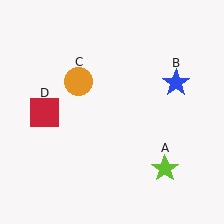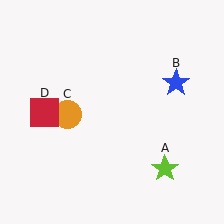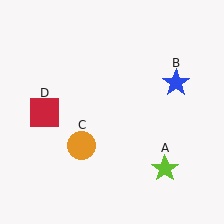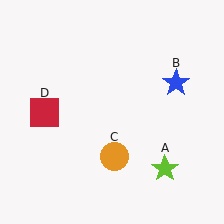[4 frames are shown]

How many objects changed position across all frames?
1 object changed position: orange circle (object C).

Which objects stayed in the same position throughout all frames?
Lime star (object A) and blue star (object B) and red square (object D) remained stationary.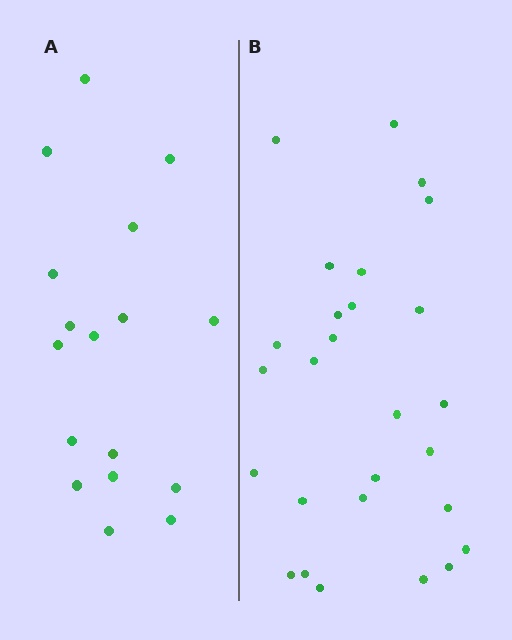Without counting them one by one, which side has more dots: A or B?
Region B (the right region) has more dots.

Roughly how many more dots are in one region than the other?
Region B has roughly 10 or so more dots than region A.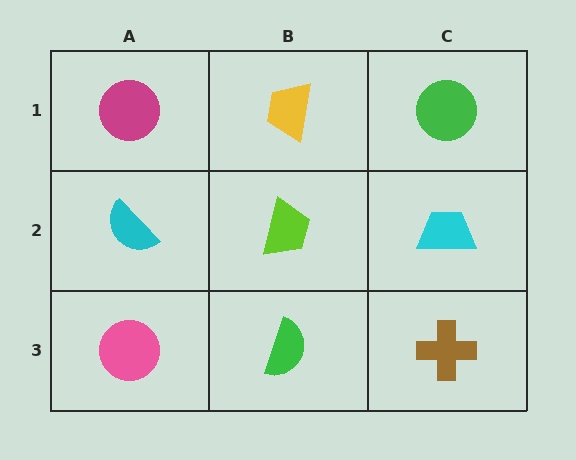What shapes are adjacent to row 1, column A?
A cyan semicircle (row 2, column A), a yellow trapezoid (row 1, column B).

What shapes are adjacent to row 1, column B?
A lime trapezoid (row 2, column B), a magenta circle (row 1, column A), a green circle (row 1, column C).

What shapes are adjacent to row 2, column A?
A magenta circle (row 1, column A), a pink circle (row 3, column A), a lime trapezoid (row 2, column B).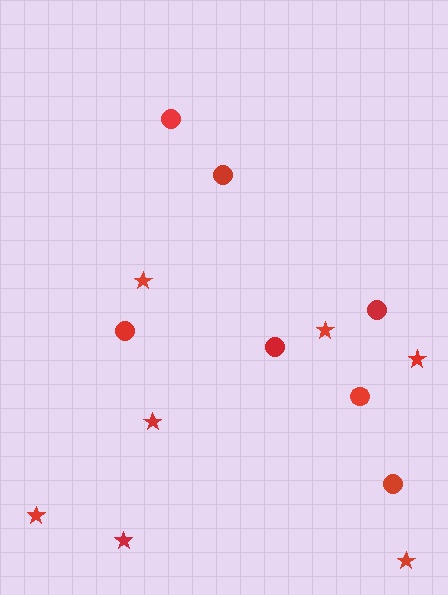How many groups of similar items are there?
There are 2 groups: one group of stars (7) and one group of circles (7).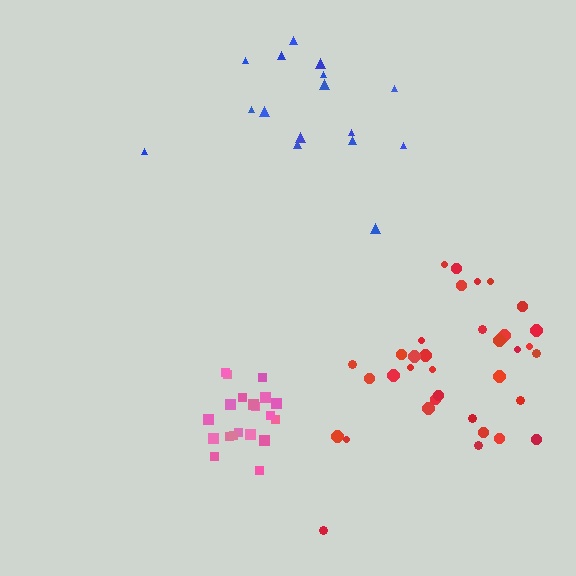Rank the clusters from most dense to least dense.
pink, red, blue.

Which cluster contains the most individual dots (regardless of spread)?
Red (35).